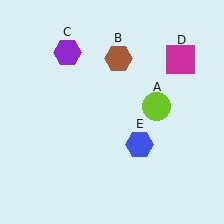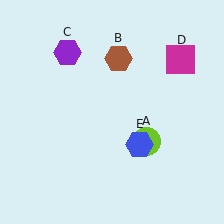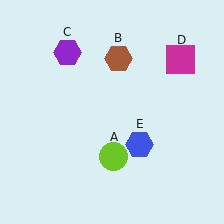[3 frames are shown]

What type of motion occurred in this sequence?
The lime circle (object A) rotated clockwise around the center of the scene.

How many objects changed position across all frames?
1 object changed position: lime circle (object A).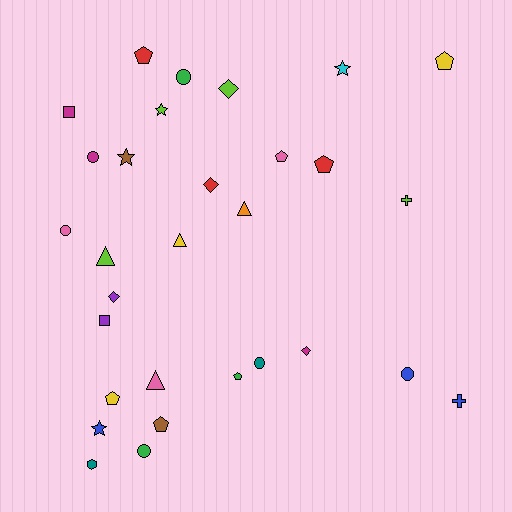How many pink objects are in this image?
There are 3 pink objects.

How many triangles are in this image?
There are 4 triangles.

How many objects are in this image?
There are 30 objects.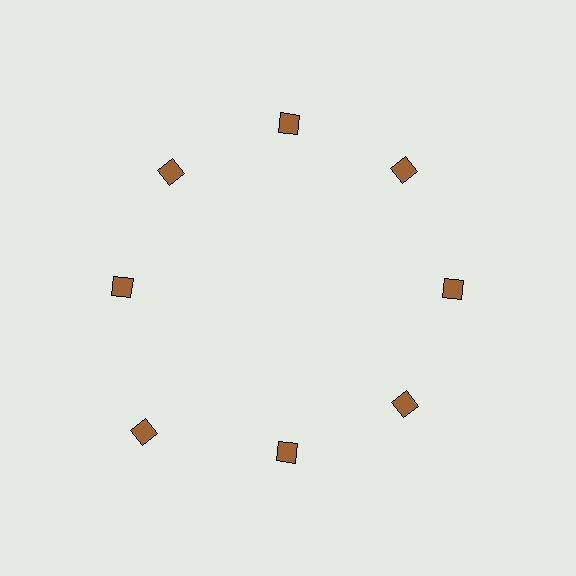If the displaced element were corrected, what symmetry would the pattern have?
It would have 8-fold rotational symmetry — the pattern would map onto itself every 45 degrees.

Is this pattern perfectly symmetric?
No. The 8 brown diamonds are arranged in a ring, but one element near the 8 o'clock position is pushed outward from the center, breaking the 8-fold rotational symmetry.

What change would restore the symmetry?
The symmetry would be restored by moving it inward, back onto the ring so that all 8 diamonds sit at equal angles and equal distance from the center.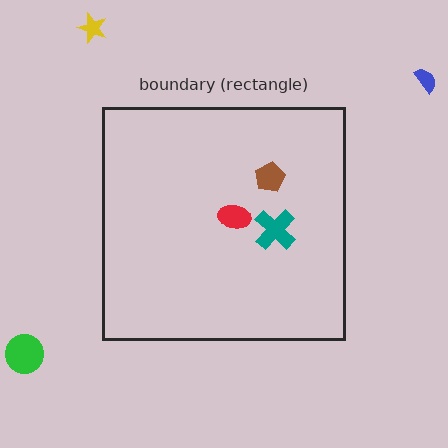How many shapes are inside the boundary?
3 inside, 3 outside.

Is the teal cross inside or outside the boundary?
Inside.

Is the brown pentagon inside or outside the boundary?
Inside.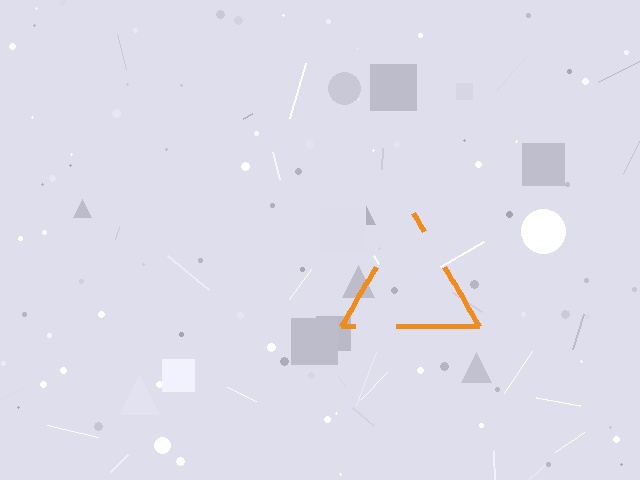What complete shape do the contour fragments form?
The contour fragments form a triangle.